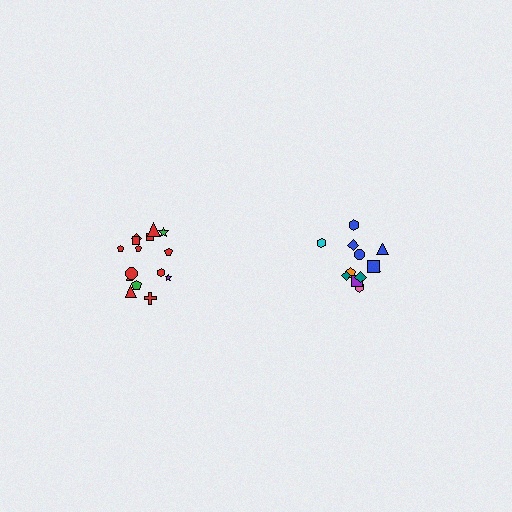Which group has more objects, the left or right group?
The left group.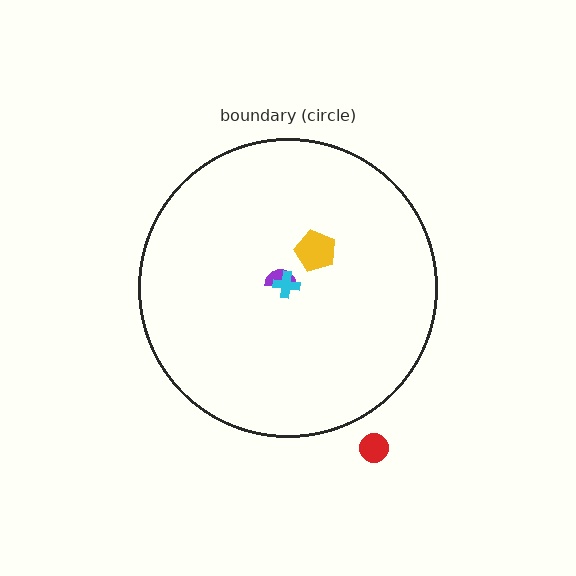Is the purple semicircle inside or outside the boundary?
Inside.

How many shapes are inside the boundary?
3 inside, 1 outside.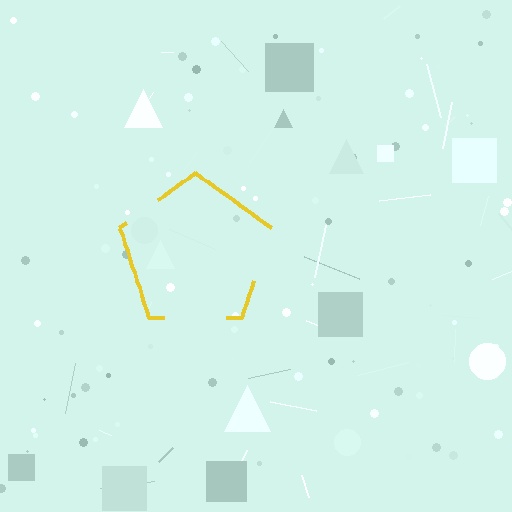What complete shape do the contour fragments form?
The contour fragments form a pentagon.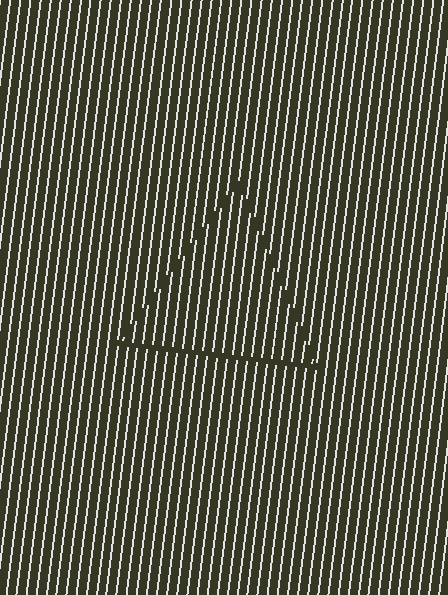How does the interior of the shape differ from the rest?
The interior of the shape contains the same grating, shifted by half a period — the contour is defined by the phase discontinuity where line-ends from the inner and outer gratings abut.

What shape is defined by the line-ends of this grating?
An illusory triangle. The interior of the shape contains the same grating, shifted by half a period — the contour is defined by the phase discontinuity where line-ends from the inner and outer gratings abut.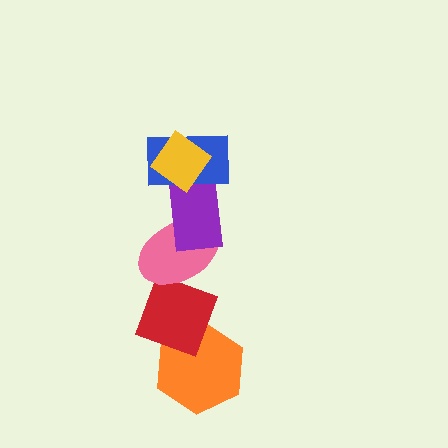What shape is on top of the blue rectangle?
The yellow diamond is on top of the blue rectangle.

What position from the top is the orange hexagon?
The orange hexagon is 6th from the top.